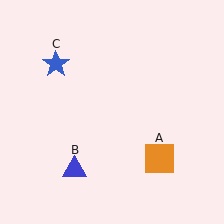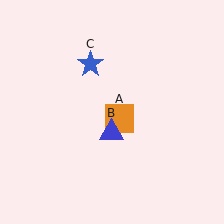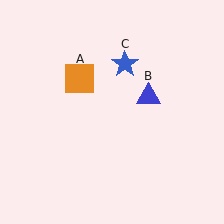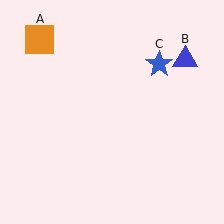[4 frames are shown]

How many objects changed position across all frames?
3 objects changed position: orange square (object A), blue triangle (object B), blue star (object C).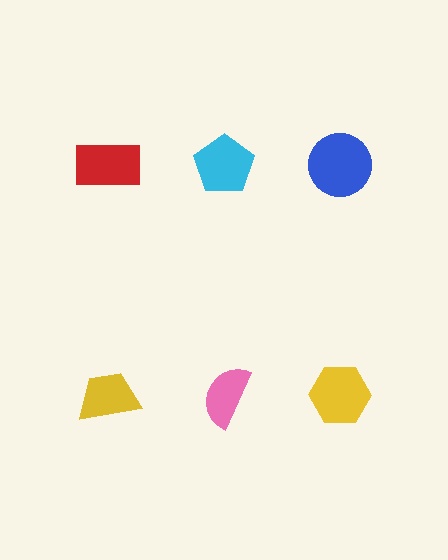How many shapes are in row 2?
3 shapes.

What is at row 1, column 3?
A blue circle.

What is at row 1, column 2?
A cyan pentagon.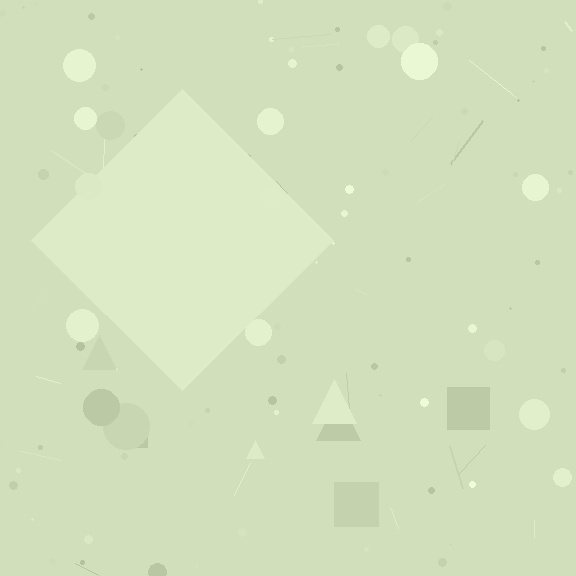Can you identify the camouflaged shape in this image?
The camouflaged shape is a diamond.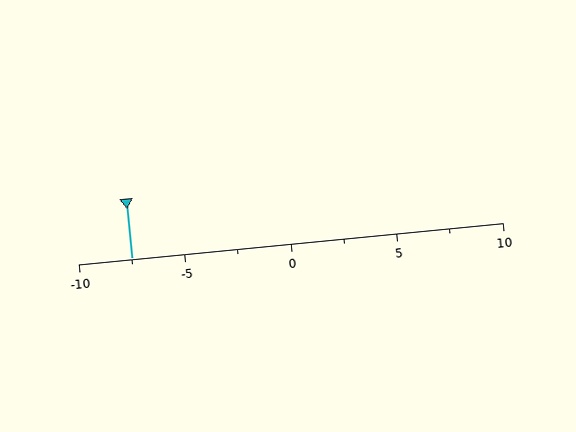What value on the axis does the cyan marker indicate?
The marker indicates approximately -7.5.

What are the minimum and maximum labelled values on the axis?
The axis runs from -10 to 10.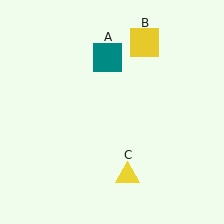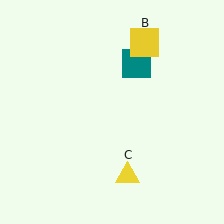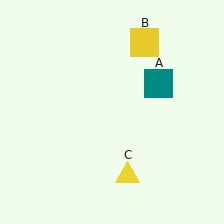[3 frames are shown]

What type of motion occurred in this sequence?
The teal square (object A) rotated clockwise around the center of the scene.